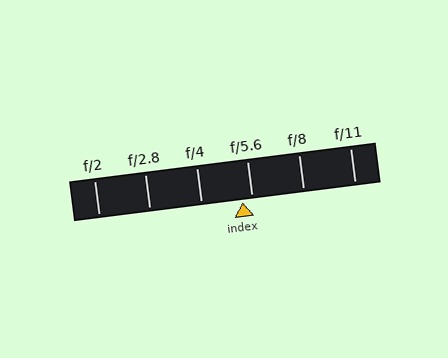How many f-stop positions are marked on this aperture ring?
There are 6 f-stop positions marked.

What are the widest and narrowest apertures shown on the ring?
The widest aperture shown is f/2 and the narrowest is f/11.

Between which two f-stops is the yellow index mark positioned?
The index mark is between f/4 and f/5.6.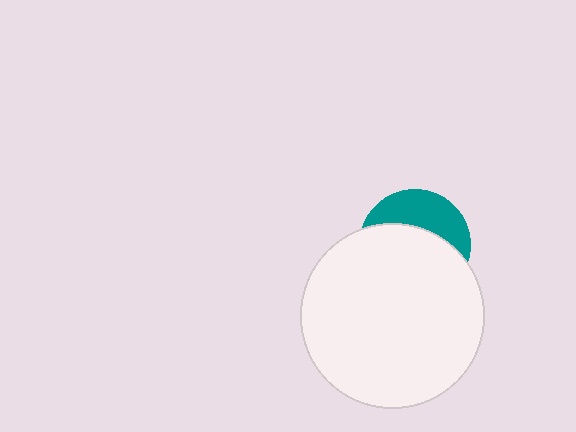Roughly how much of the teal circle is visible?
A small part of it is visible (roughly 36%).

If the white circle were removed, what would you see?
You would see the complete teal circle.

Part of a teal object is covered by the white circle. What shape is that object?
It is a circle.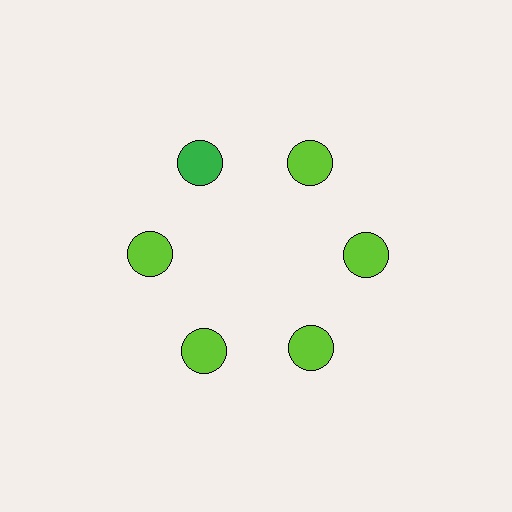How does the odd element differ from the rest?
It has a different color: green instead of lime.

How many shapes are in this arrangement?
There are 6 shapes arranged in a ring pattern.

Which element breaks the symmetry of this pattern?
The green circle at roughly the 11 o'clock position breaks the symmetry. All other shapes are lime circles.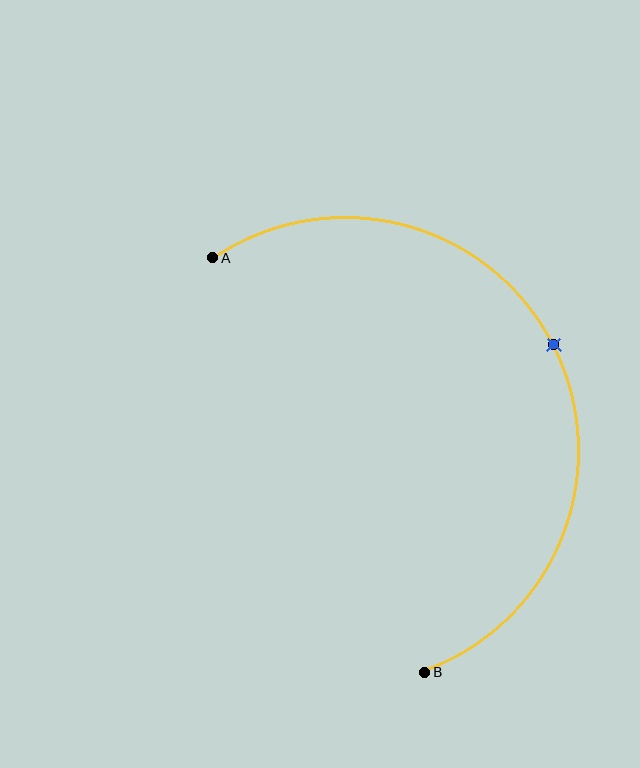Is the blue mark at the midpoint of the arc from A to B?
Yes. The blue mark lies on the arc at equal arc-length from both A and B — it is the arc midpoint.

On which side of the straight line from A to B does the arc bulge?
The arc bulges to the right of the straight line connecting A and B.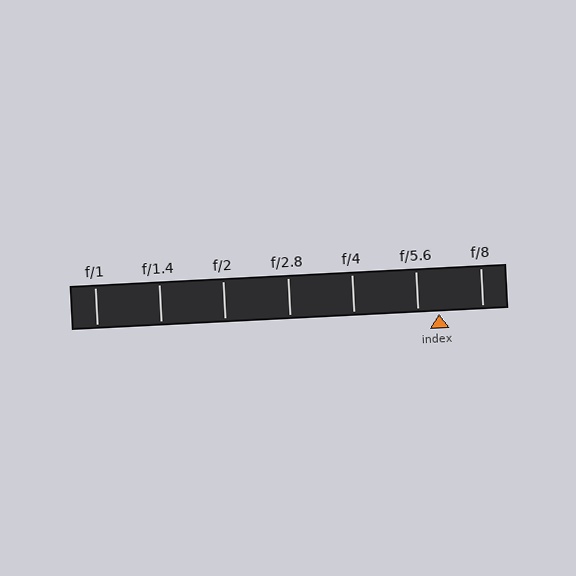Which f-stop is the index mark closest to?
The index mark is closest to f/5.6.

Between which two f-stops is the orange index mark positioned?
The index mark is between f/5.6 and f/8.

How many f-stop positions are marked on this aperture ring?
There are 7 f-stop positions marked.